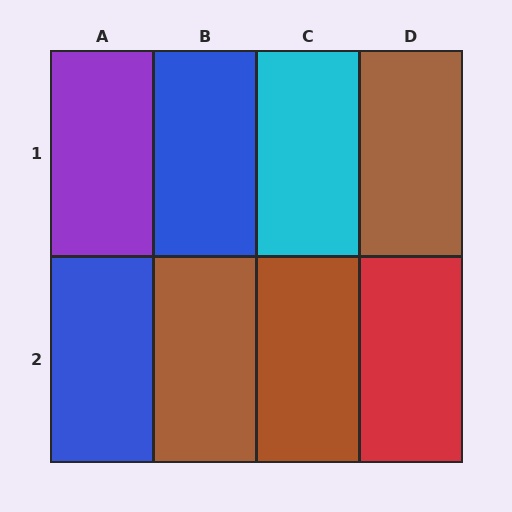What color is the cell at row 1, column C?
Cyan.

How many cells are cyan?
1 cell is cyan.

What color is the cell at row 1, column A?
Purple.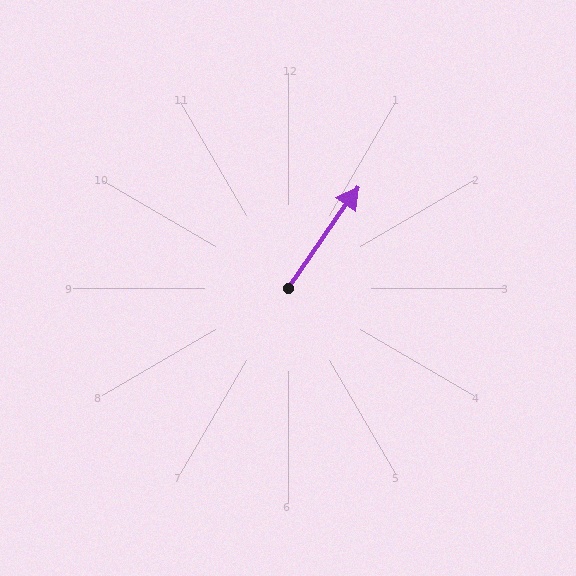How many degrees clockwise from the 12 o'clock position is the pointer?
Approximately 35 degrees.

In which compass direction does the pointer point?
Northeast.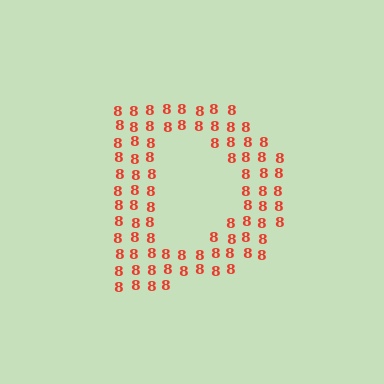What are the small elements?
The small elements are digit 8's.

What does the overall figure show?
The overall figure shows the letter D.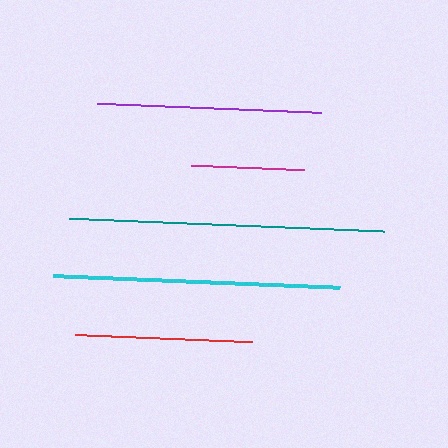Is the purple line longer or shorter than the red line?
The purple line is longer than the red line.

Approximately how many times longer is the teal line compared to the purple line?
The teal line is approximately 1.4 times the length of the purple line.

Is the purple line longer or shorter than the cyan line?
The cyan line is longer than the purple line.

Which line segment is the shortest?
The magenta line is the shortest at approximately 113 pixels.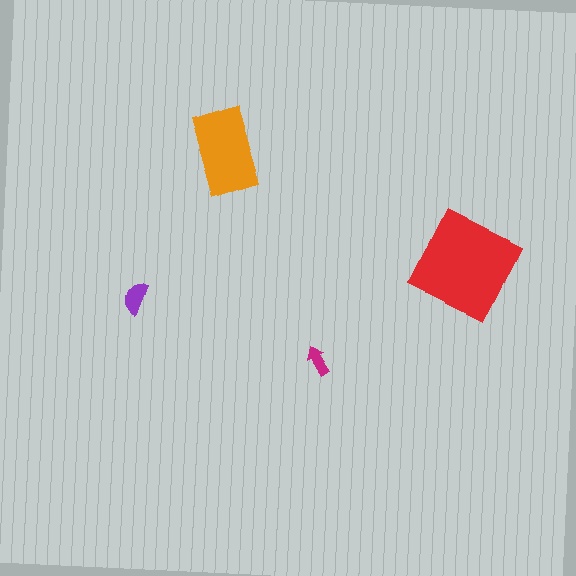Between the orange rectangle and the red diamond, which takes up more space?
The red diamond.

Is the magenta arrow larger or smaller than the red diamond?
Smaller.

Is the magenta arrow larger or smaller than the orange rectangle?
Smaller.